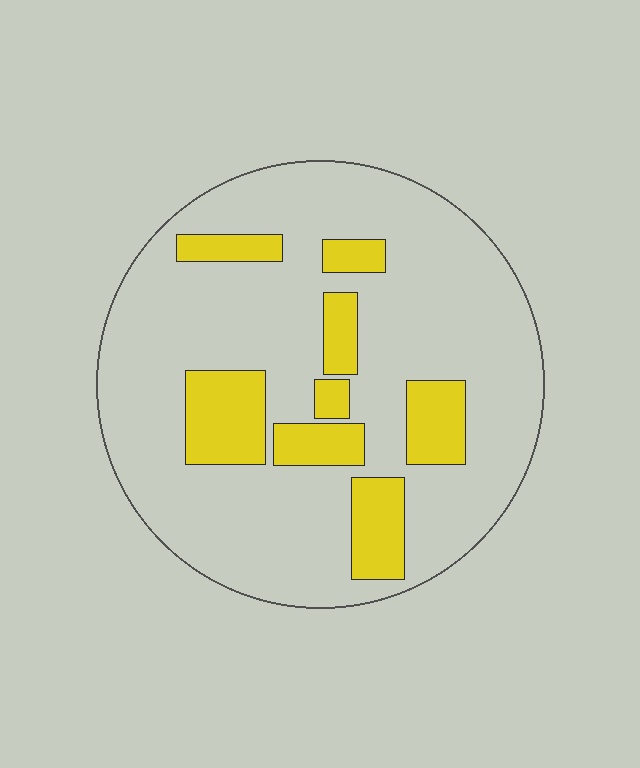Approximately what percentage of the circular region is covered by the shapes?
Approximately 20%.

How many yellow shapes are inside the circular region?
8.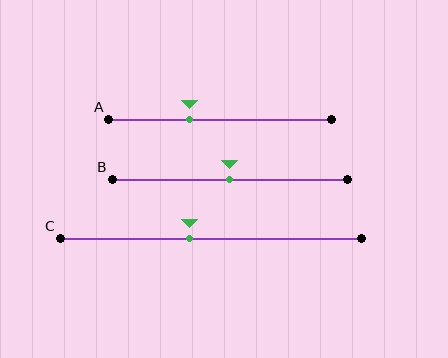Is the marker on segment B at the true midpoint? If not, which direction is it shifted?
Yes, the marker on segment B is at the true midpoint.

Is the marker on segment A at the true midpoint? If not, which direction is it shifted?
No, the marker on segment A is shifted to the left by about 14% of the segment length.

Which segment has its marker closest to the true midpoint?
Segment B has its marker closest to the true midpoint.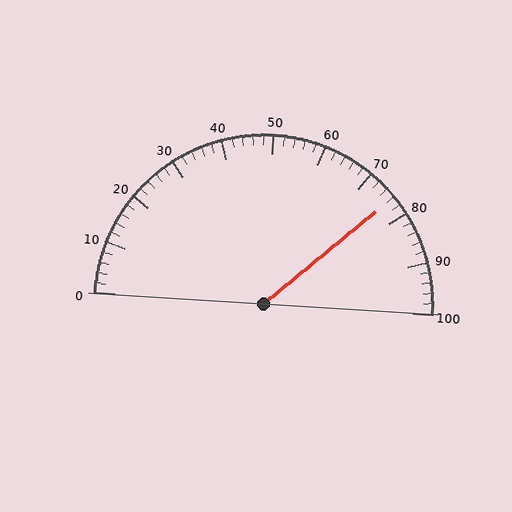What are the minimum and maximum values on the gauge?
The gauge ranges from 0 to 100.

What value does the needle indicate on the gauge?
The needle indicates approximately 76.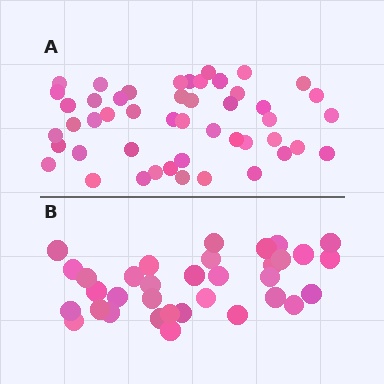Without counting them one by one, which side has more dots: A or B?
Region A (the top region) has more dots.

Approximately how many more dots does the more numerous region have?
Region A has approximately 15 more dots than region B.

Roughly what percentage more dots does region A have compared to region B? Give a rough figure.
About 40% more.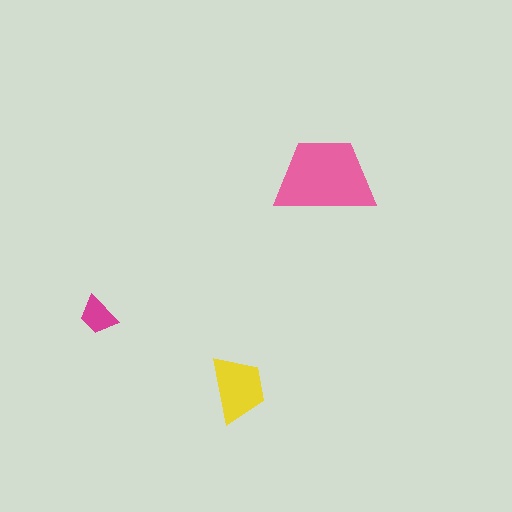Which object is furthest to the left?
The magenta trapezoid is leftmost.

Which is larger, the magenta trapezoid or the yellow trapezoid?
The yellow one.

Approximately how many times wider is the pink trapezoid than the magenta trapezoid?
About 2.5 times wider.